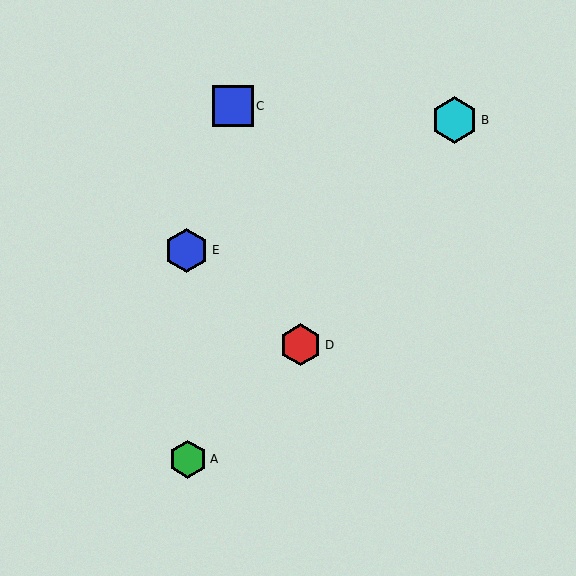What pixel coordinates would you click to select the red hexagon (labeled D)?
Click at (301, 345) to select the red hexagon D.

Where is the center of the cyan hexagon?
The center of the cyan hexagon is at (455, 120).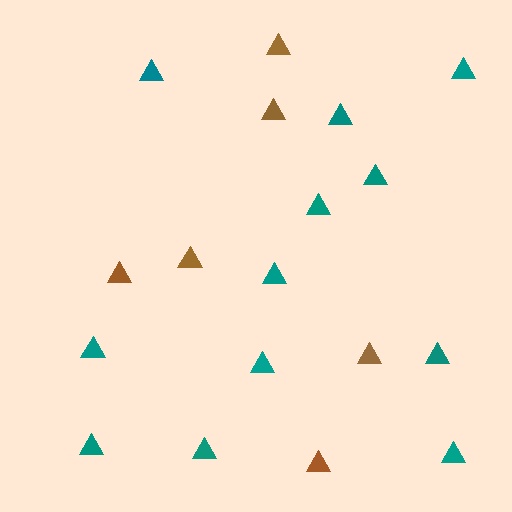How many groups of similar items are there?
There are 2 groups: one group of brown triangles (6) and one group of teal triangles (12).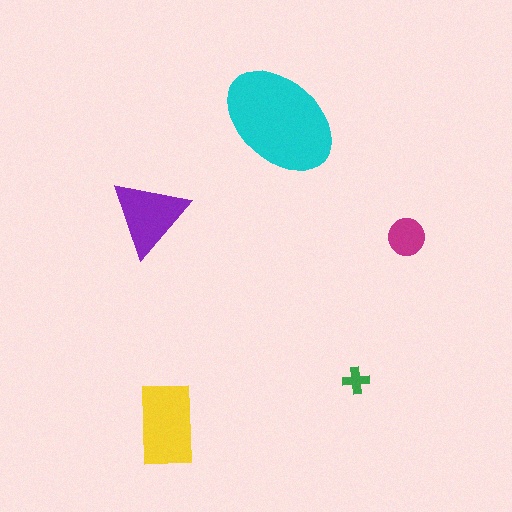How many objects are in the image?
There are 5 objects in the image.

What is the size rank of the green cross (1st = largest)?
5th.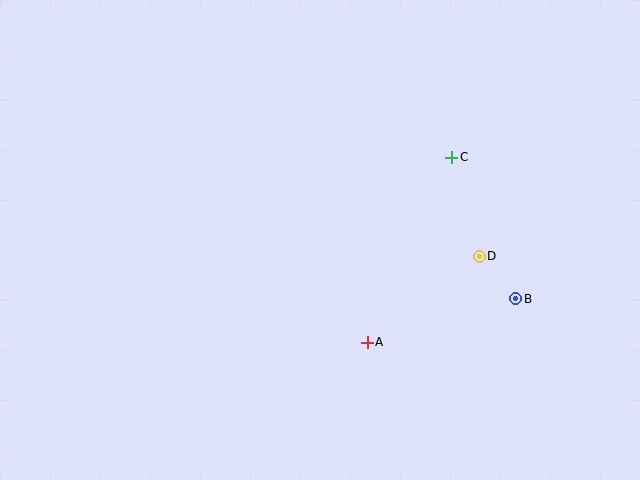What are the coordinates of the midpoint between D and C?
The midpoint between D and C is at (465, 207).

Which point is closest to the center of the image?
Point A at (367, 342) is closest to the center.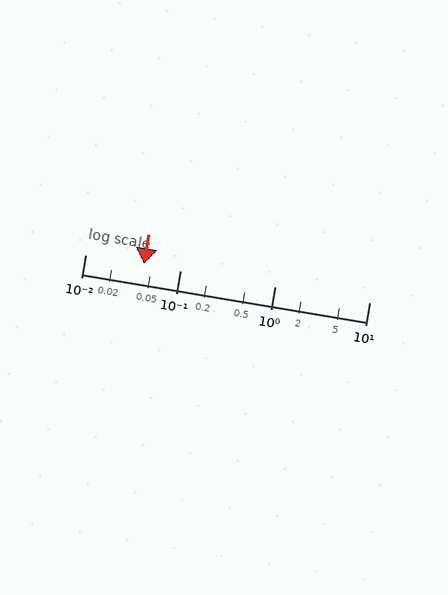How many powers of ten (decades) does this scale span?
The scale spans 3 decades, from 0.01 to 10.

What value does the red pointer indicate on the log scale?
The pointer indicates approximately 0.042.